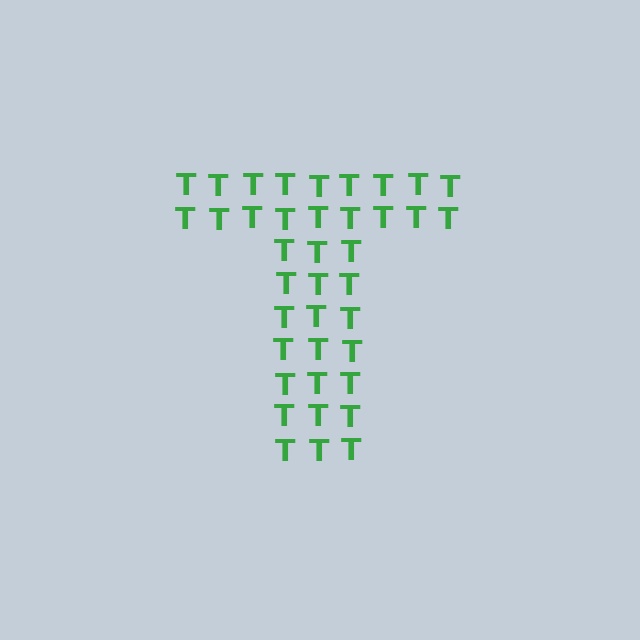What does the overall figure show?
The overall figure shows the letter T.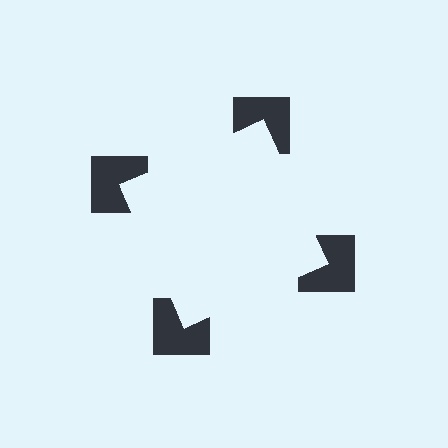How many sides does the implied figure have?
4 sides.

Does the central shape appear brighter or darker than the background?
It typically appears slightly brighter than the background, even though no actual brightness change is drawn.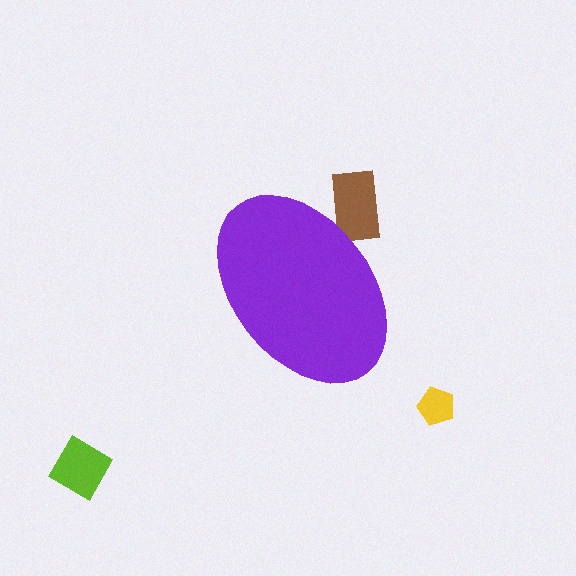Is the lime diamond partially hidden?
No, the lime diamond is fully visible.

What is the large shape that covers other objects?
A purple ellipse.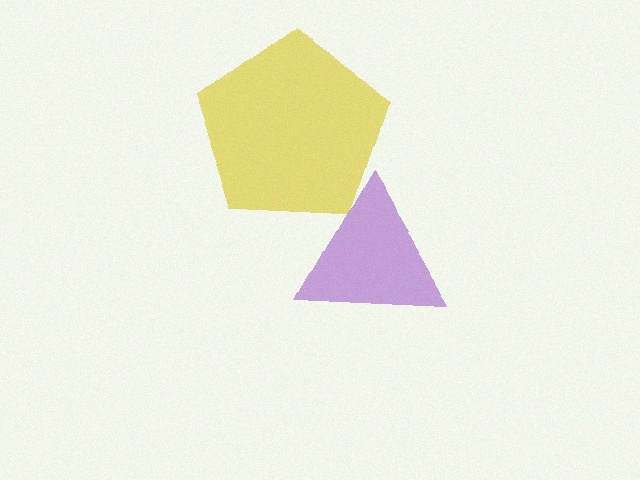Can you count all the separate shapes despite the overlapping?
Yes, there are 2 separate shapes.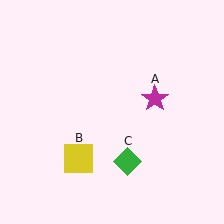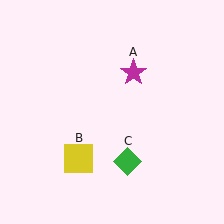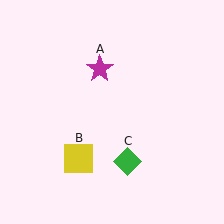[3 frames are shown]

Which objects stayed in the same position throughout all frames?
Yellow square (object B) and green diamond (object C) remained stationary.